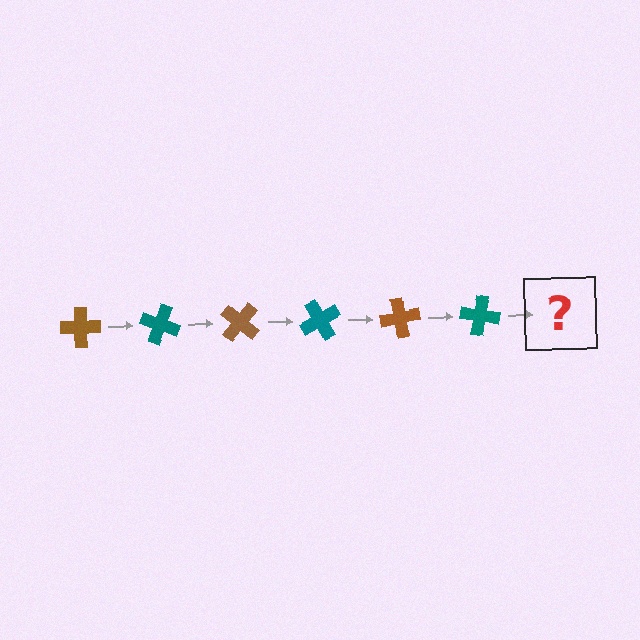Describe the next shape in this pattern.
It should be a brown cross, rotated 120 degrees from the start.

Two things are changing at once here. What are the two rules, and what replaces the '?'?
The two rules are that it rotates 20 degrees each step and the color cycles through brown and teal. The '?' should be a brown cross, rotated 120 degrees from the start.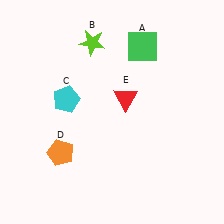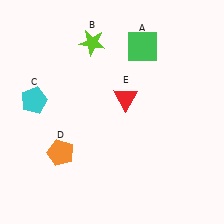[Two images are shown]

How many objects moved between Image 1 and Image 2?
1 object moved between the two images.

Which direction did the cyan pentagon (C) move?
The cyan pentagon (C) moved left.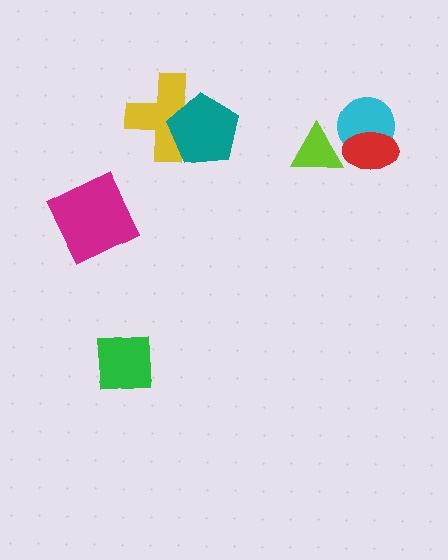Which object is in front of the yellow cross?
The teal pentagon is in front of the yellow cross.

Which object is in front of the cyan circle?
The red ellipse is in front of the cyan circle.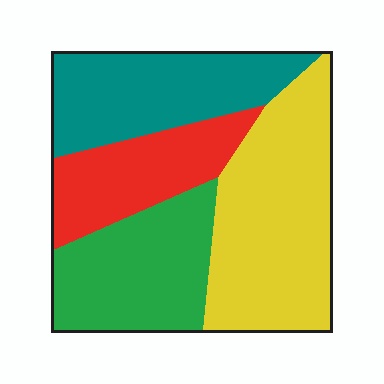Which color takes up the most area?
Yellow, at roughly 35%.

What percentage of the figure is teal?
Teal covers about 25% of the figure.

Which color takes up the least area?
Red, at roughly 20%.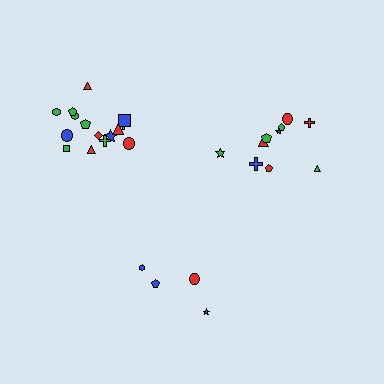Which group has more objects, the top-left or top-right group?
The top-left group.